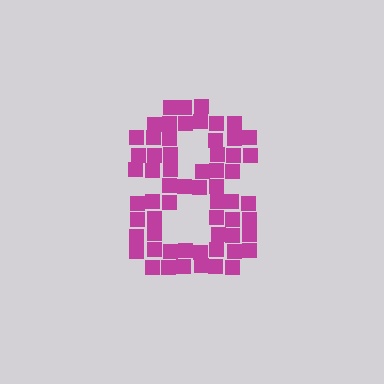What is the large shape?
The large shape is the digit 8.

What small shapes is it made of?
It is made of small squares.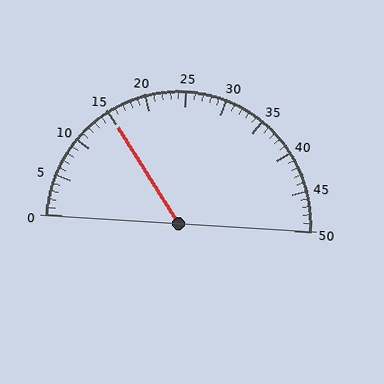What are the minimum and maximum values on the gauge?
The gauge ranges from 0 to 50.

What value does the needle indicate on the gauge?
The needle indicates approximately 15.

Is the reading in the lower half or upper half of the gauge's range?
The reading is in the lower half of the range (0 to 50).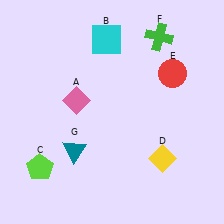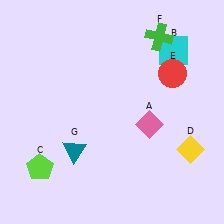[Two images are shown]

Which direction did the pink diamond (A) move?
The pink diamond (A) moved right.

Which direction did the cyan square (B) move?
The cyan square (B) moved right.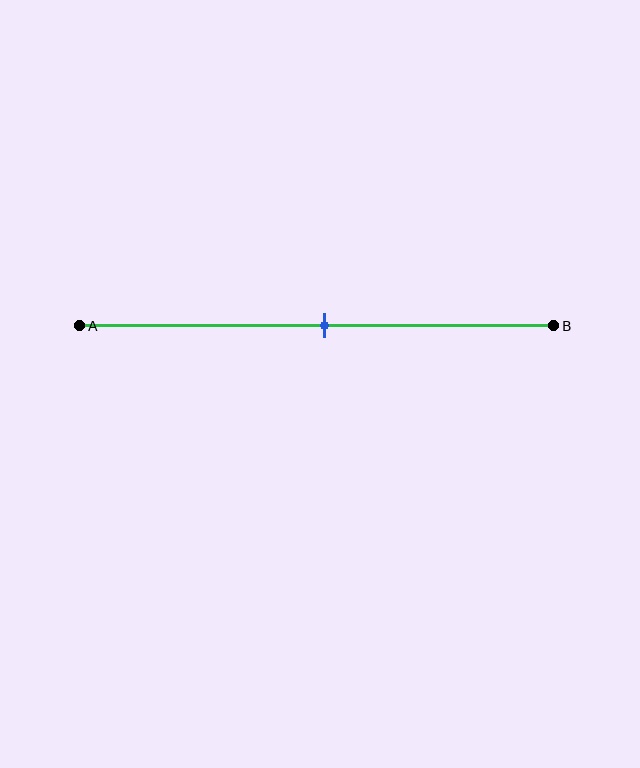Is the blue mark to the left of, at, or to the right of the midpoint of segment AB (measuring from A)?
The blue mark is approximately at the midpoint of segment AB.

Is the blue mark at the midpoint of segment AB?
Yes, the mark is approximately at the midpoint.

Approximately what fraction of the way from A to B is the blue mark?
The blue mark is approximately 50% of the way from A to B.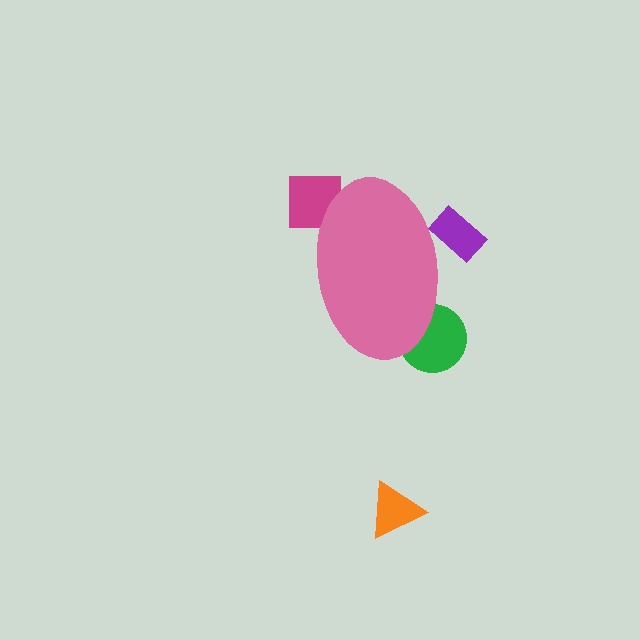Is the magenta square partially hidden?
Yes, the magenta square is partially hidden behind the pink ellipse.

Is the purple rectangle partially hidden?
Yes, the purple rectangle is partially hidden behind the pink ellipse.